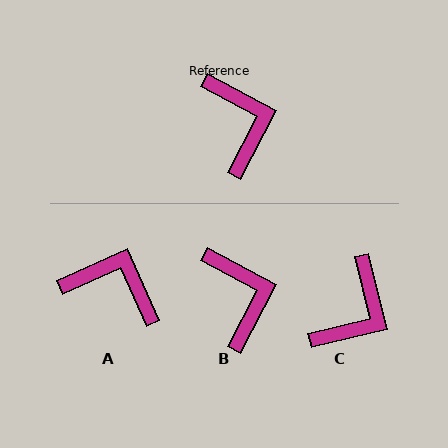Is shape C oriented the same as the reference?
No, it is off by about 48 degrees.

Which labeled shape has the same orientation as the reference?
B.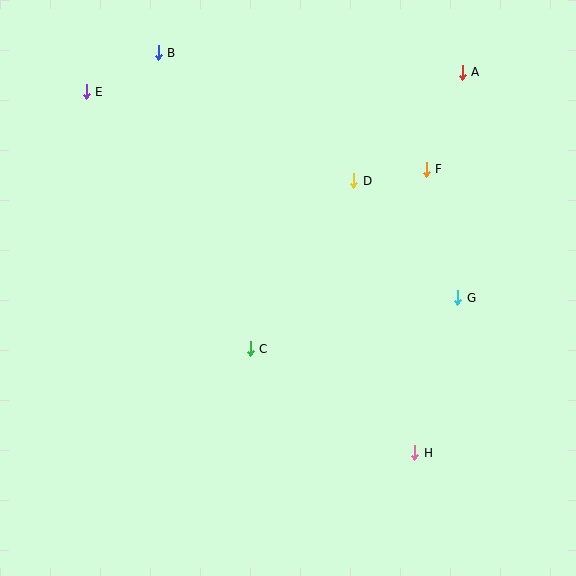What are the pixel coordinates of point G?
Point G is at (458, 298).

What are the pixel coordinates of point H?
Point H is at (415, 453).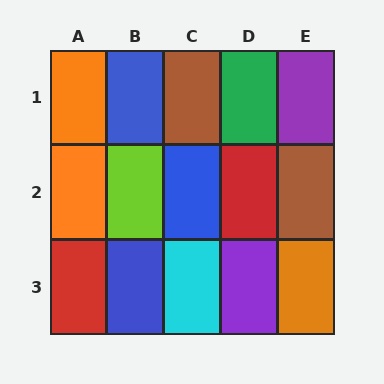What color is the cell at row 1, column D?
Green.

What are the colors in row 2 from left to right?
Orange, lime, blue, red, brown.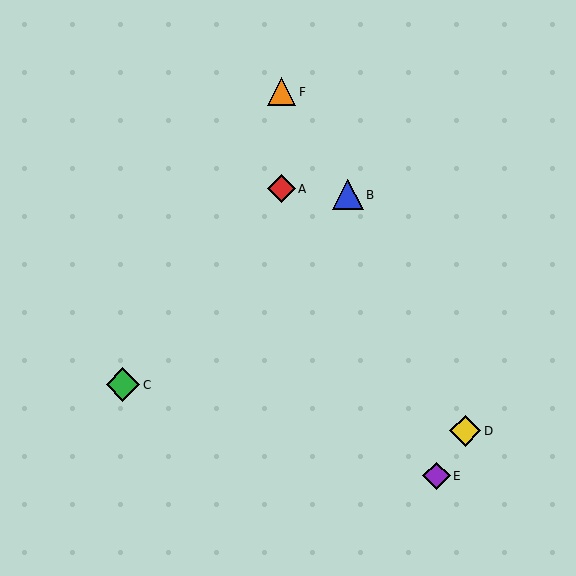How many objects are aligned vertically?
2 objects (A, F) are aligned vertically.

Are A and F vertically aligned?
Yes, both are at x≈281.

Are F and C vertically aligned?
No, F is at x≈281 and C is at x≈123.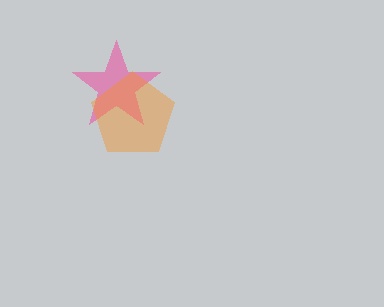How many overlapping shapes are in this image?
There are 2 overlapping shapes in the image.